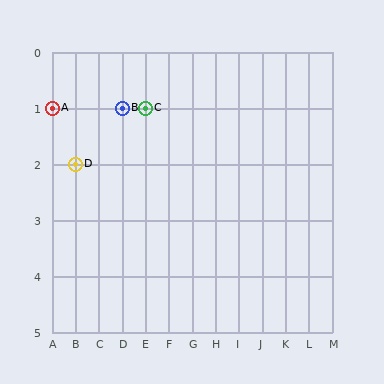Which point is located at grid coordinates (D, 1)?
Point B is at (D, 1).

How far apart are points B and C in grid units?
Points B and C are 1 column apart.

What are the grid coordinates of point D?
Point D is at grid coordinates (B, 2).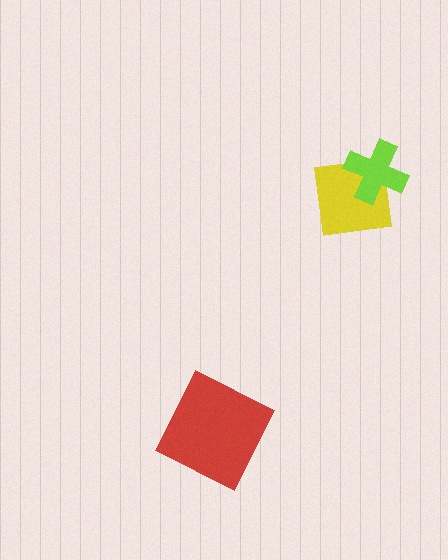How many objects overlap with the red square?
0 objects overlap with the red square.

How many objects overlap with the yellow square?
1 object overlaps with the yellow square.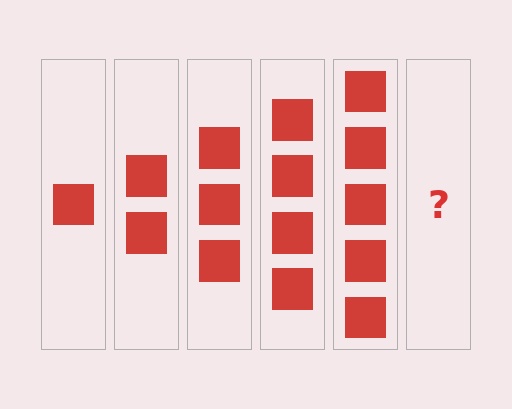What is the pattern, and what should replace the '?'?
The pattern is that each step adds one more square. The '?' should be 6 squares.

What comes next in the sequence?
The next element should be 6 squares.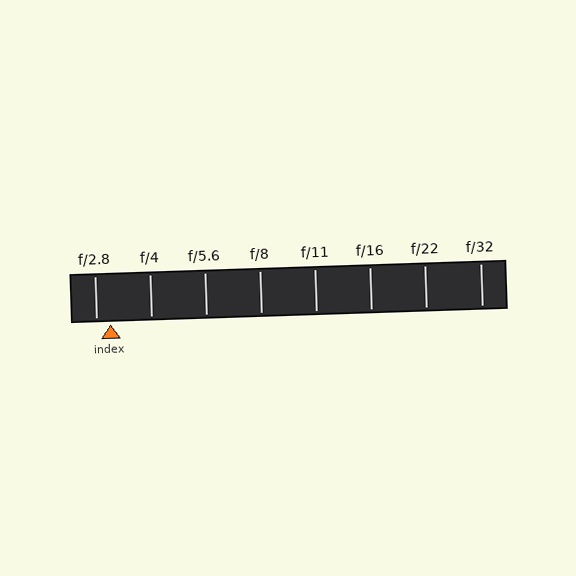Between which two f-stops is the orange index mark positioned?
The index mark is between f/2.8 and f/4.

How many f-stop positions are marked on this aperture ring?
There are 8 f-stop positions marked.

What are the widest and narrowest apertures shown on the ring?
The widest aperture shown is f/2.8 and the narrowest is f/32.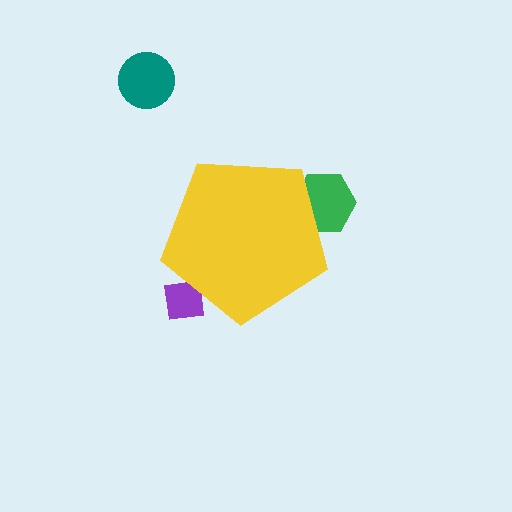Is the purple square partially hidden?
Yes, the purple square is partially hidden behind the yellow pentagon.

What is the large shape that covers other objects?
A yellow pentagon.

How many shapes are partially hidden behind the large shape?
2 shapes are partially hidden.